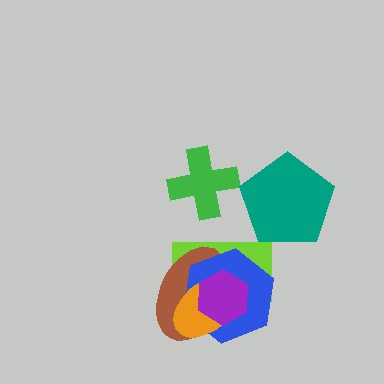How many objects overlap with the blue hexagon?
4 objects overlap with the blue hexagon.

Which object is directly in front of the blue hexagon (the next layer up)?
The orange ellipse is directly in front of the blue hexagon.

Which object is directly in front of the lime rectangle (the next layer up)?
The brown ellipse is directly in front of the lime rectangle.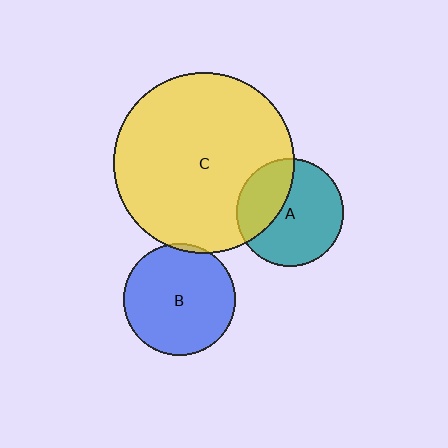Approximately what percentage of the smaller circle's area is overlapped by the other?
Approximately 35%.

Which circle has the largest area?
Circle C (yellow).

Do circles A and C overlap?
Yes.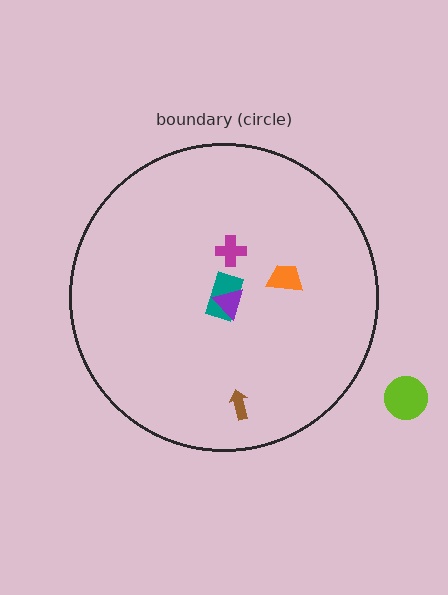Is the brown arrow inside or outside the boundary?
Inside.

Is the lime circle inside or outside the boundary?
Outside.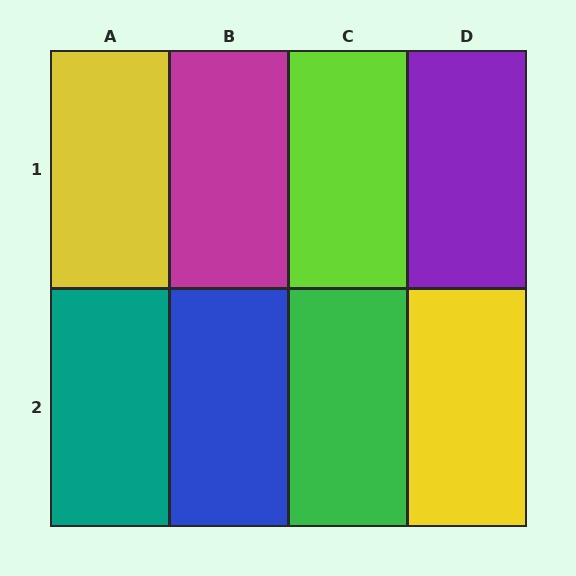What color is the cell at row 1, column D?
Purple.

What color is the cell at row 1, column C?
Lime.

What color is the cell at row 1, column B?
Magenta.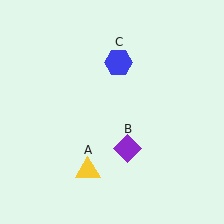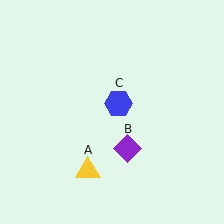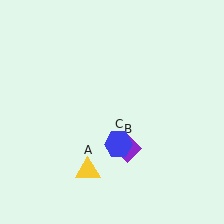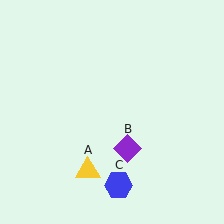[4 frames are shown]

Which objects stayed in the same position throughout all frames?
Yellow triangle (object A) and purple diamond (object B) remained stationary.